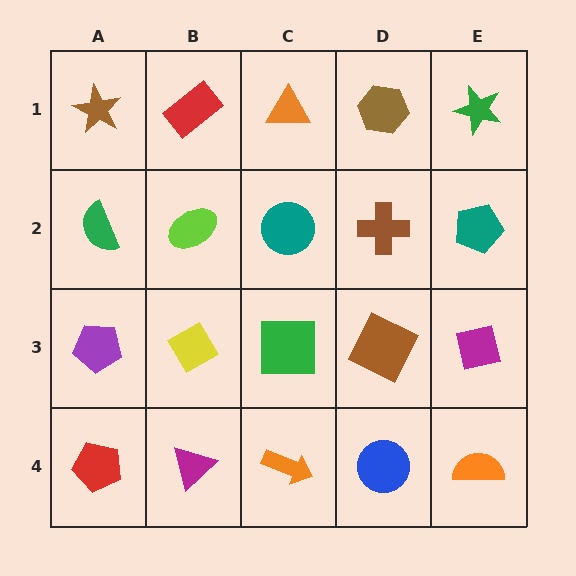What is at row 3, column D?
A brown square.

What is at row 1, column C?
An orange triangle.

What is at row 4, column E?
An orange semicircle.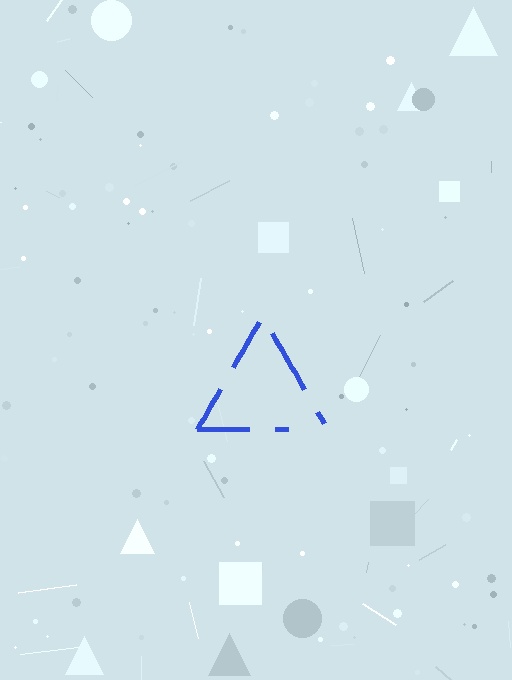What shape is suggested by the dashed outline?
The dashed outline suggests a triangle.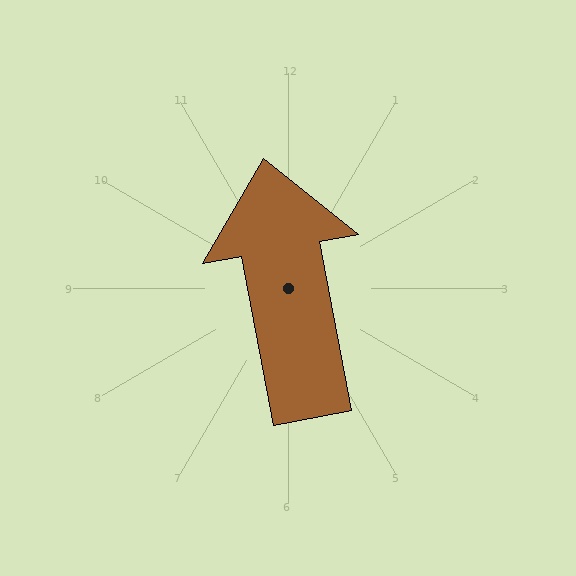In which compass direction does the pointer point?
North.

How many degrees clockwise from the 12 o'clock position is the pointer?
Approximately 349 degrees.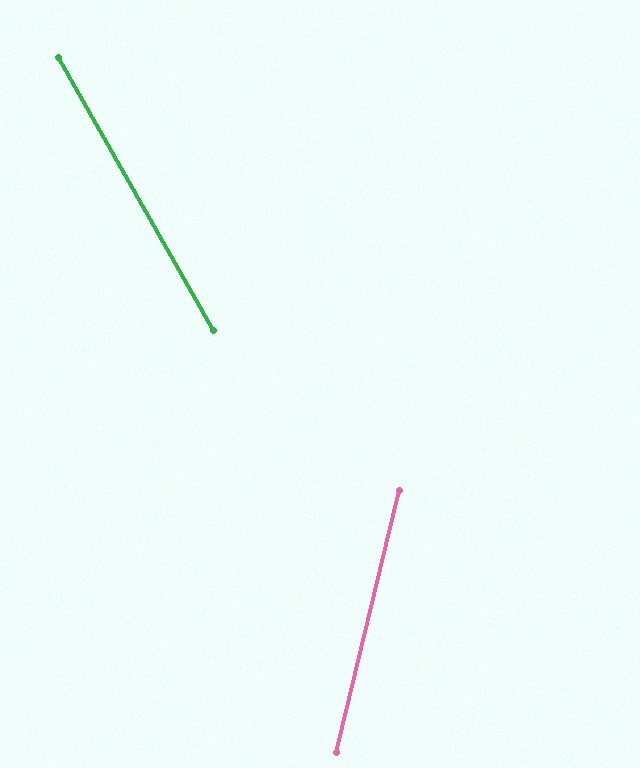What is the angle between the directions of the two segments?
Approximately 43 degrees.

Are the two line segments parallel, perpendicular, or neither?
Neither parallel nor perpendicular — they differ by about 43°.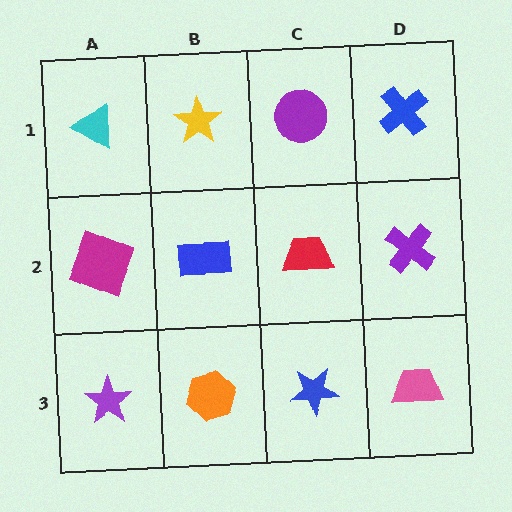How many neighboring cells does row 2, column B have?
4.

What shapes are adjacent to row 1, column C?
A red trapezoid (row 2, column C), a yellow star (row 1, column B), a blue cross (row 1, column D).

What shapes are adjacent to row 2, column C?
A purple circle (row 1, column C), a blue star (row 3, column C), a blue rectangle (row 2, column B), a purple cross (row 2, column D).